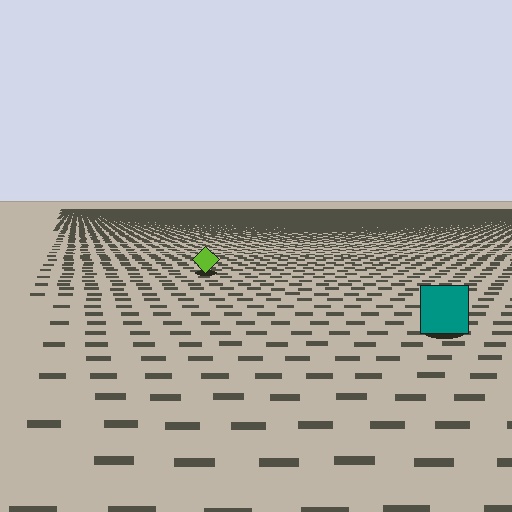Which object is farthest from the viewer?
The lime diamond is farthest from the viewer. It appears smaller and the ground texture around it is denser.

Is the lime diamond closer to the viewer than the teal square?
No. The teal square is closer — you can tell from the texture gradient: the ground texture is coarser near it.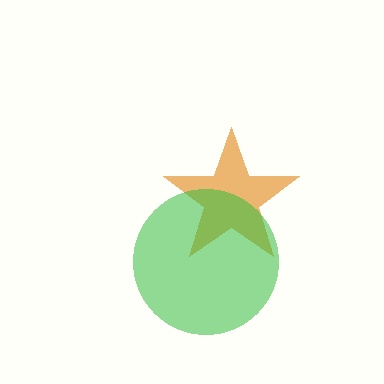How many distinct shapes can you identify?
There are 2 distinct shapes: an orange star, a green circle.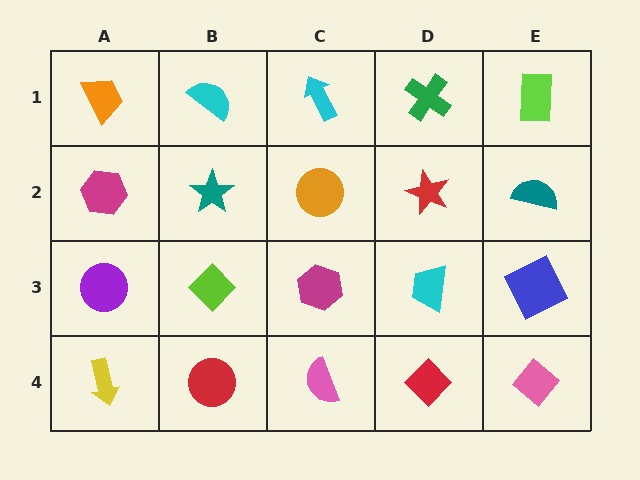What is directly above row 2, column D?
A green cross.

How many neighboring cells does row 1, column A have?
2.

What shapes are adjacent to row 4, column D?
A cyan trapezoid (row 3, column D), a pink semicircle (row 4, column C), a pink diamond (row 4, column E).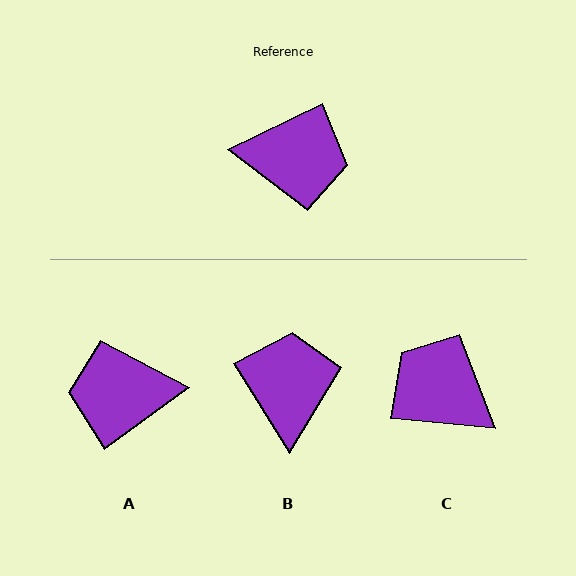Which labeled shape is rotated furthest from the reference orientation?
A, about 170 degrees away.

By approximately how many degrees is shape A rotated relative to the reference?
Approximately 170 degrees clockwise.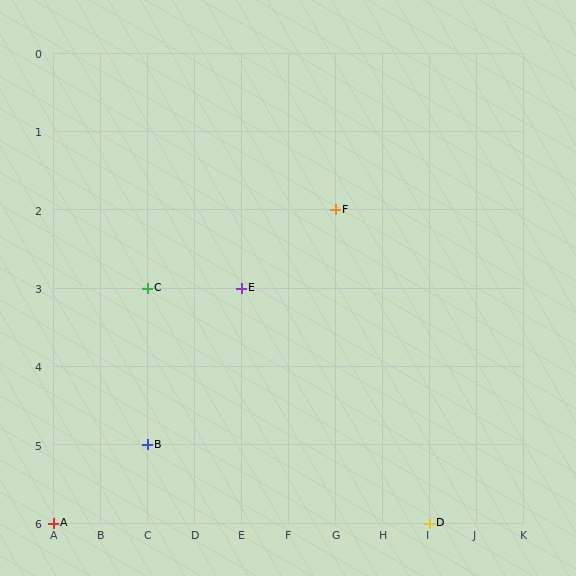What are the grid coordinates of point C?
Point C is at grid coordinates (C, 3).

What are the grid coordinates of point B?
Point B is at grid coordinates (C, 5).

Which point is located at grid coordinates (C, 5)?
Point B is at (C, 5).